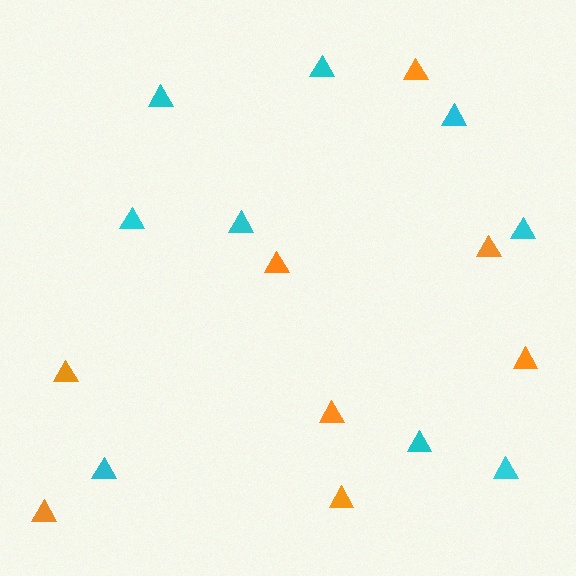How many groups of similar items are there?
There are 2 groups: one group of cyan triangles (9) and one group of orange triangles (8).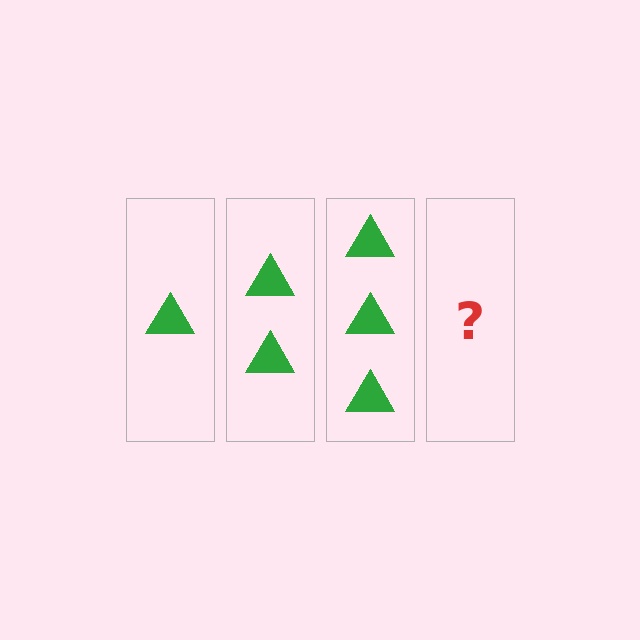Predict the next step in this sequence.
The next step is 4 triangles.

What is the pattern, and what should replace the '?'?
The pattern is that each step adds one more triangle. The '?' should be 4 triangles.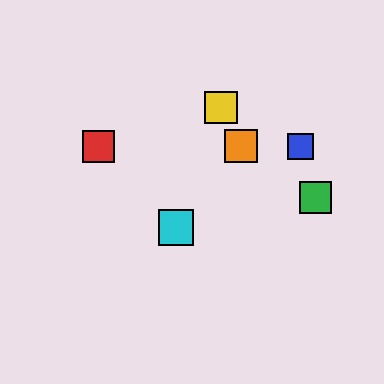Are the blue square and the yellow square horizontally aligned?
No, the blue square is at y≈146 and the yellow square is at y≈108.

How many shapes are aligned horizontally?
4 shapes (the red square, the blue square, the purple square, the orange square) are aligned horizontally.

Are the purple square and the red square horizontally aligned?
Yes, both are at y≈146.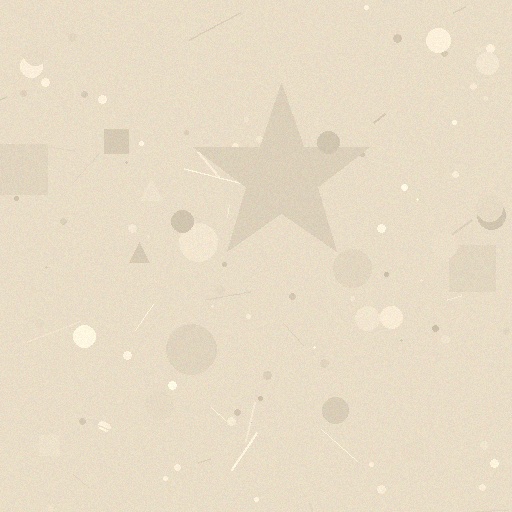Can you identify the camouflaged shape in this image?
The camouflaged shape is a star.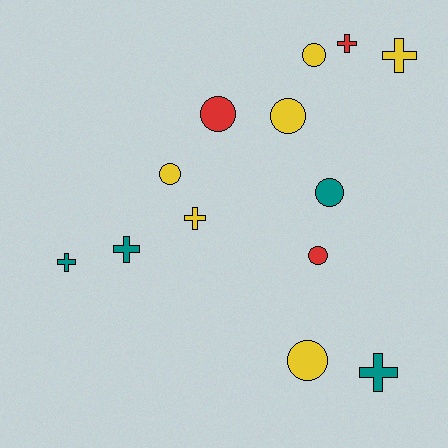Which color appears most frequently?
Yellow, with 6 objects.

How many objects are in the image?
There are 13 objects.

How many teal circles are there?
There is 1 teal circle.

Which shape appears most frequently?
Circle, with 7 objects.